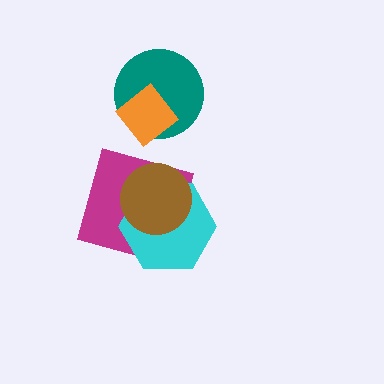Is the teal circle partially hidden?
Yes, it is partially covered by another shape.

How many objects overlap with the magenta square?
2 objects overlap with the magenta square.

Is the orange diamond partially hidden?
No, no other shape covers it.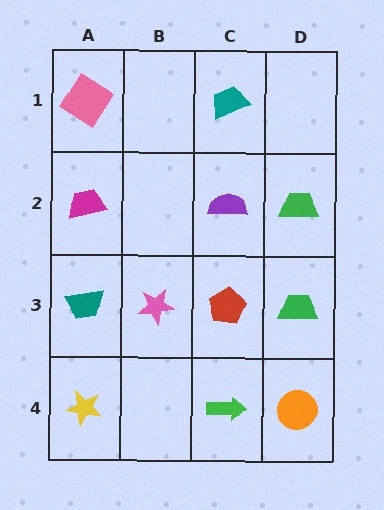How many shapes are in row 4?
3 shapes.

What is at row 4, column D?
An orange circle.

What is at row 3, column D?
A green trapezoid.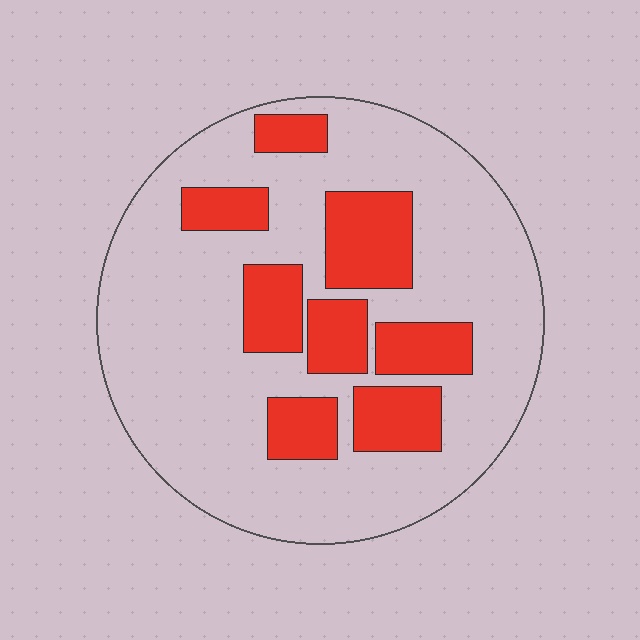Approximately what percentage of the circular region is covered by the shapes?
Approximately 25%.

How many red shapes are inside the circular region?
8.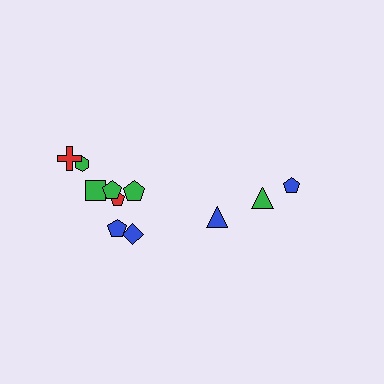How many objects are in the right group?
There are 3 objects.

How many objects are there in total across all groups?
There are 11 objects.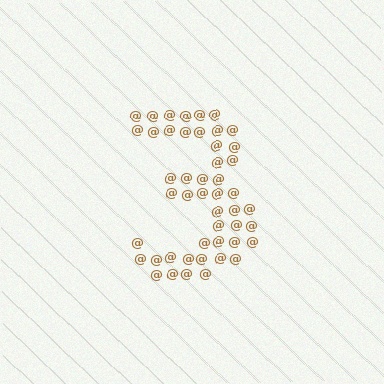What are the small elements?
The small elements are at signs.